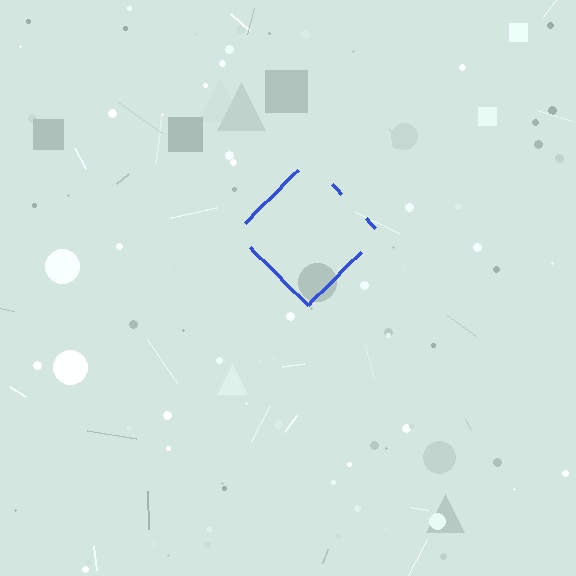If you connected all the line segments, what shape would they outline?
They would outline a diamond.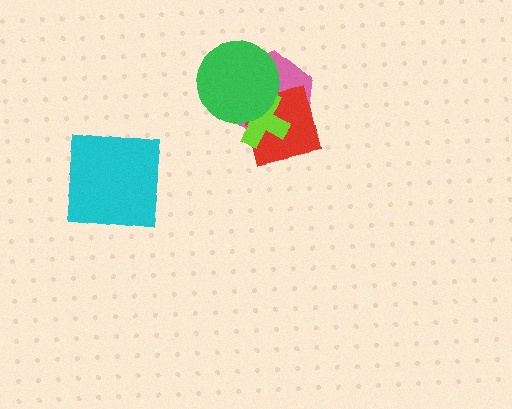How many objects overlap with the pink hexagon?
3 objects overlap with the pink hexagon.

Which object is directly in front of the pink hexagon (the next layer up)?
The red square is directly in front of the pink hexagon.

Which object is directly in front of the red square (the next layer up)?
The lime cross is directly in front of the red square.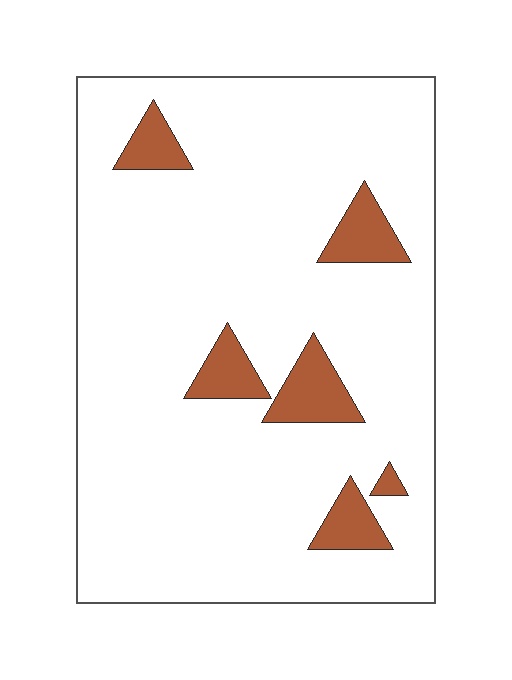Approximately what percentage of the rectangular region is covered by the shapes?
Approximately 10%.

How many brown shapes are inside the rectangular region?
6.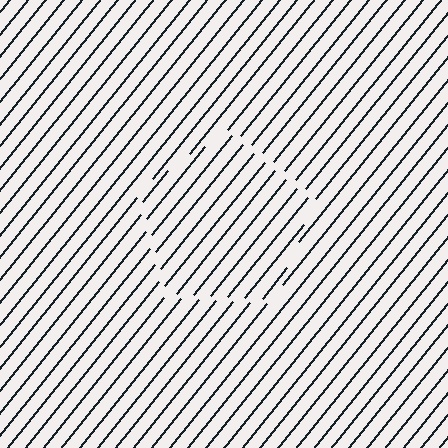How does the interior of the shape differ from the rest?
The interior of the shape contains the same grating, shifted by half a period — the contour is defined by the phase discontinuity where line-ends from the inner and outer gratings abut.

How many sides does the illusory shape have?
5 sides — the line-ends trace a pentagon.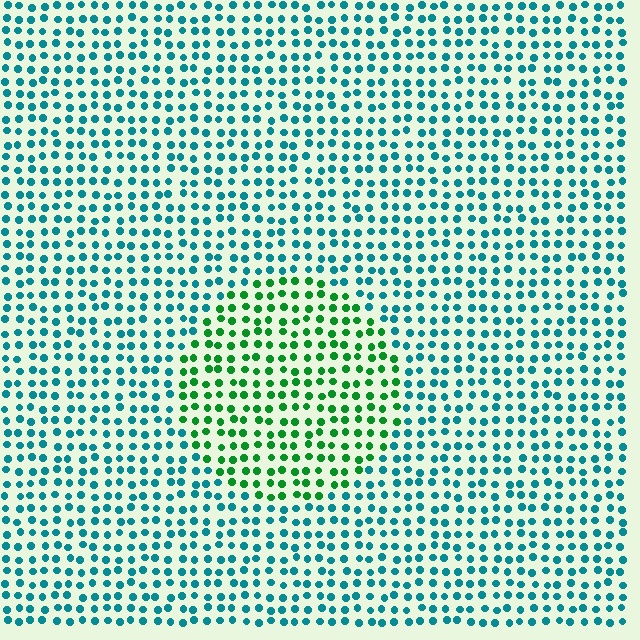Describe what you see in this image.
The image is filled with small teal elements in a uniform arrangement. A circle-shaped region is visible where the elements are tinted to a slightly different hue, forming a subtle color boundary.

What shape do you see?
I see a circle.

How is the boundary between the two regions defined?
The boundary is defined purely by a slight shift in hue (about 50 degrees). Spacing, size, and orientation are identical on both sides.